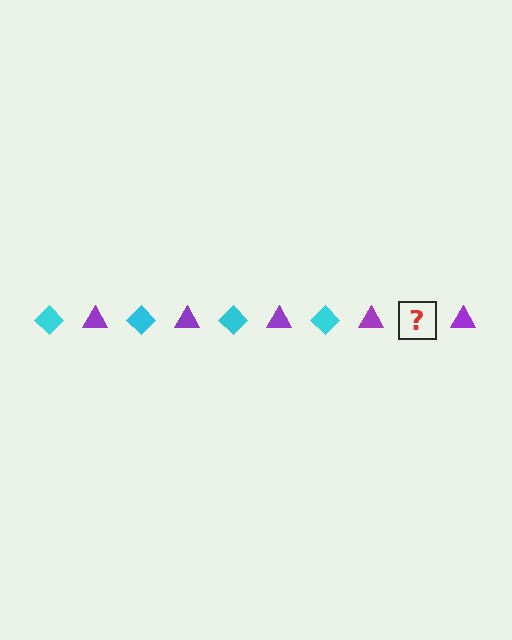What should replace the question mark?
The question mark should be replaced with a cyan diamond.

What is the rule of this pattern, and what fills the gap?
The rule is that the pattern alternates between cyan diamond and purple triangle. The gap should be filled with a cyan diamond.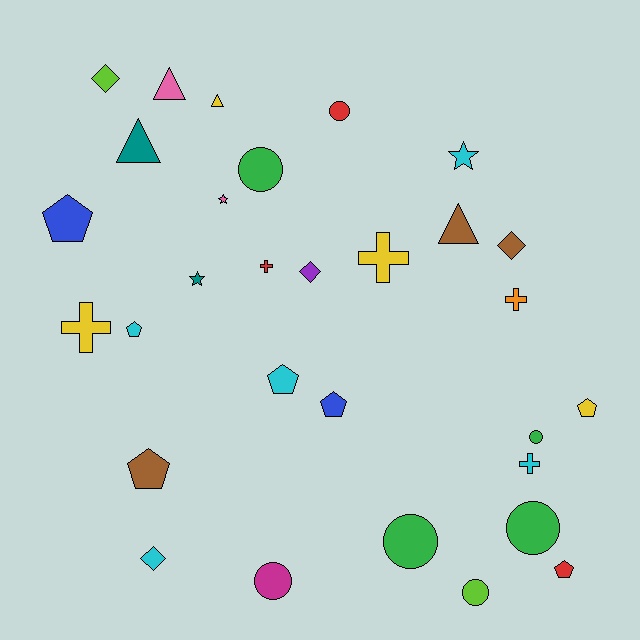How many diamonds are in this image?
There are 4 diamonds.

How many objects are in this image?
There are 30 objects.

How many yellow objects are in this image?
There are 4 yellow objects.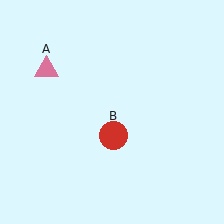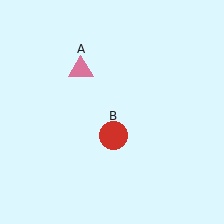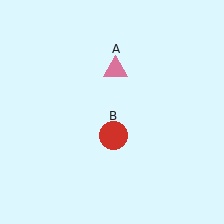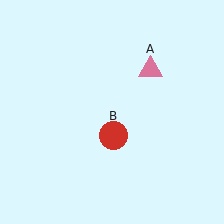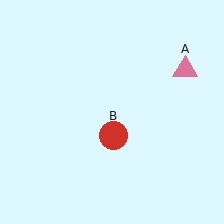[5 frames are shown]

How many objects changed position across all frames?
1 object changed position: pink triangle (object A).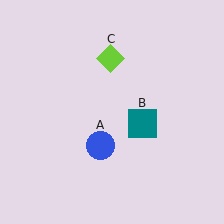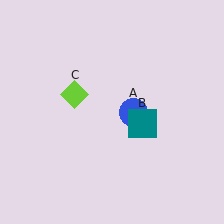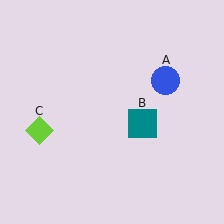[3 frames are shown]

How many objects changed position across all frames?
2 objects changed position: blue circle (object A), lime diamond (object C).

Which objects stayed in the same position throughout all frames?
Teal square (object B) remained stationary.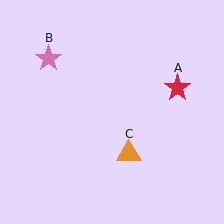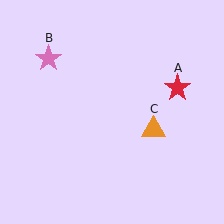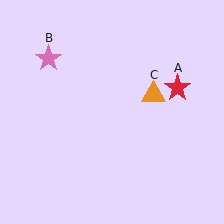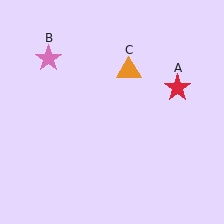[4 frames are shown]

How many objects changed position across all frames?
1 object changed position: orange triangle (object C).